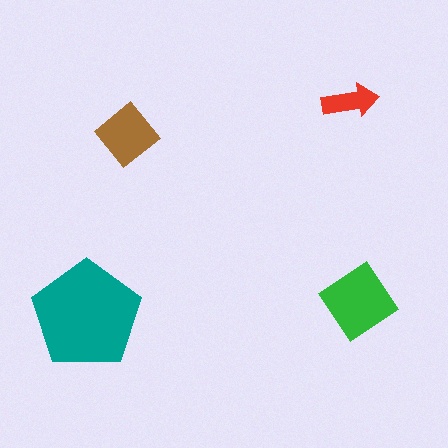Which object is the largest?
The teal pentagon.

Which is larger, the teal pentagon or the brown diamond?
The teal pentagon.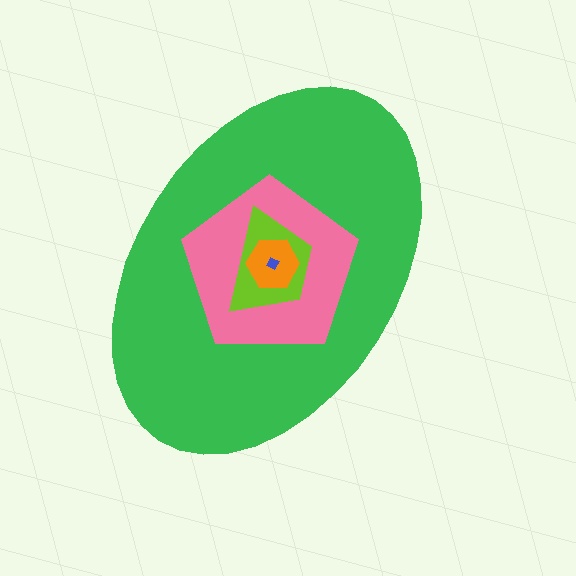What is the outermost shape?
The green ellipse.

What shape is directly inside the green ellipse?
The pink pentagon.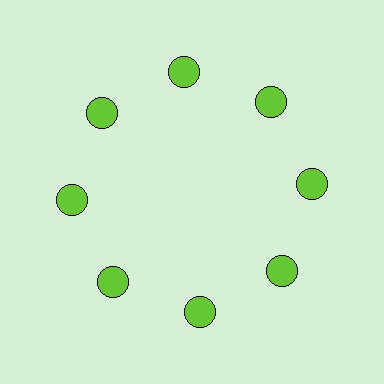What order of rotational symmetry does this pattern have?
This pattern has 8-fold rotational symmetry.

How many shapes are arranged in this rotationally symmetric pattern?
There are 8 shapes, arranged in 8 groups of 1.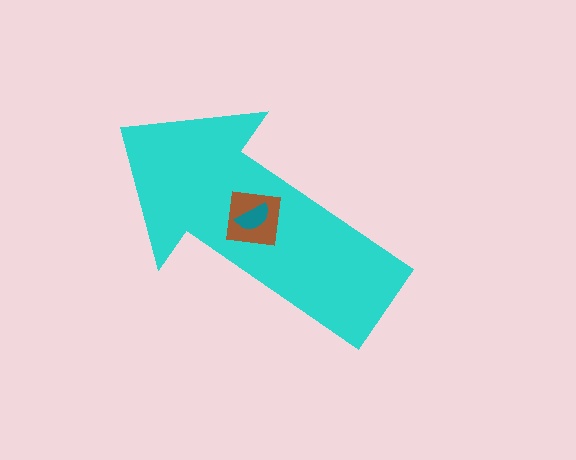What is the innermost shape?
The teal semicircle.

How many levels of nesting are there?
3.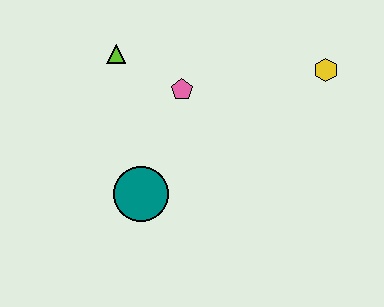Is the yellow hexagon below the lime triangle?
Yes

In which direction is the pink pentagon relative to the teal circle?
The pink pentagon is above the teal circle.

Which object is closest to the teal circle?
The pink pentagon is closest to the teal circle.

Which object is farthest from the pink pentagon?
The yellow hexagon is farthest from the pink pentagon.